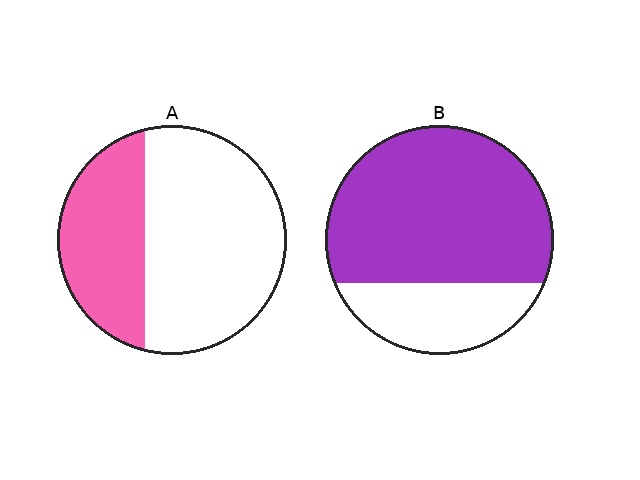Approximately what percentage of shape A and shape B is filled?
A is approximately 35% and B is approximately 75%.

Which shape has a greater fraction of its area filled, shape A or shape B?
Shape B.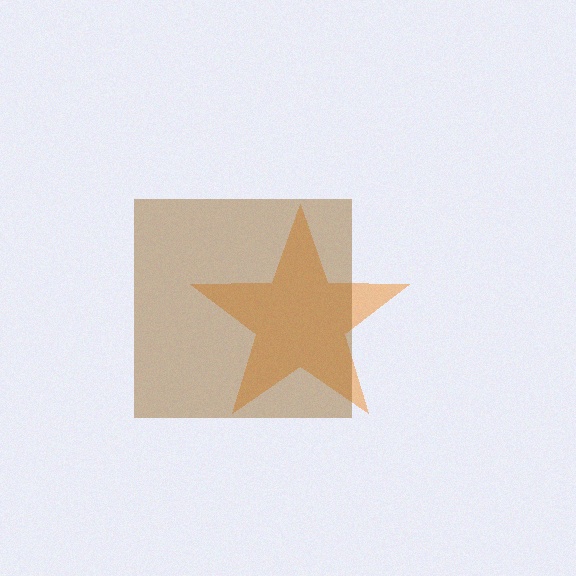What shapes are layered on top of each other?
The layered shapes are: an orange star, a brown square.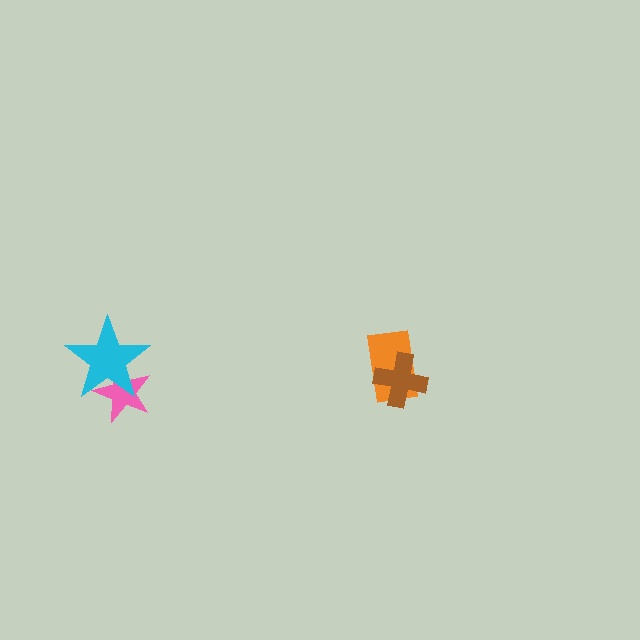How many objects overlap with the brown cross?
1 object overlaps with the brown cross.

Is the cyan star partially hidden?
No, no other shape covers it.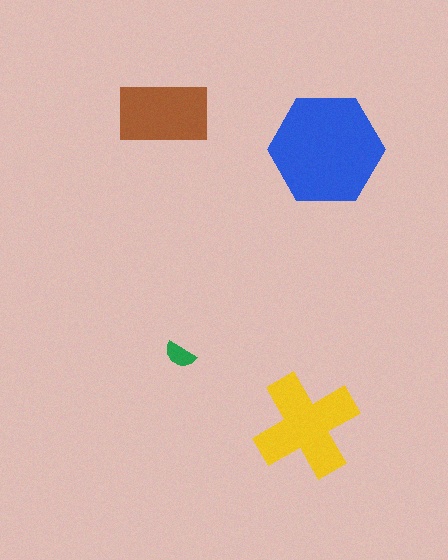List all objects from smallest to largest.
The green semicircle, the brown rectangle, the yellow cross, the blue hexagon.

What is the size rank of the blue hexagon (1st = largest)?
1st.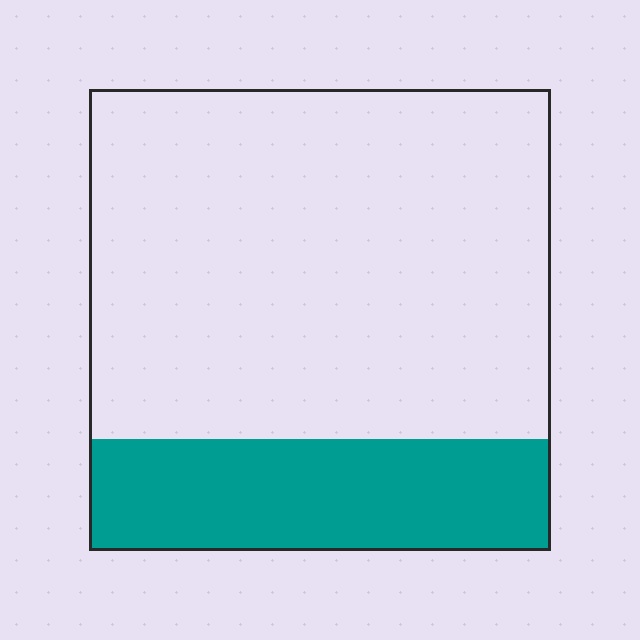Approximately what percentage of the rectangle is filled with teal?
Approximately 25%.